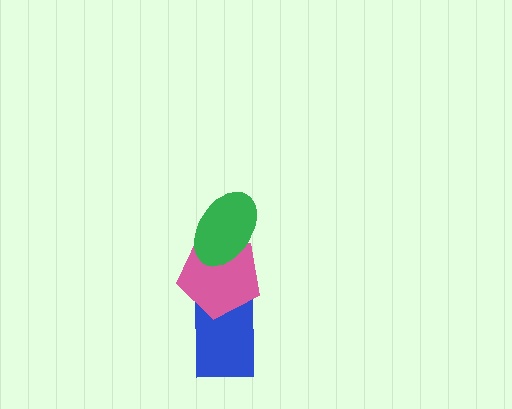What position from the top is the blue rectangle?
The blue rectangle is 3rd from the top.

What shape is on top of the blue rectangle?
The pink pentagon is on top of the blue rectangle.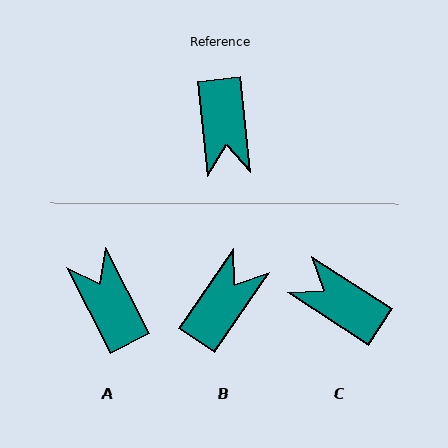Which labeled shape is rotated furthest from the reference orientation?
A, about 159 degrees away.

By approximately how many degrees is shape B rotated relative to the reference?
Approximately 140 degrees counter-clockwise.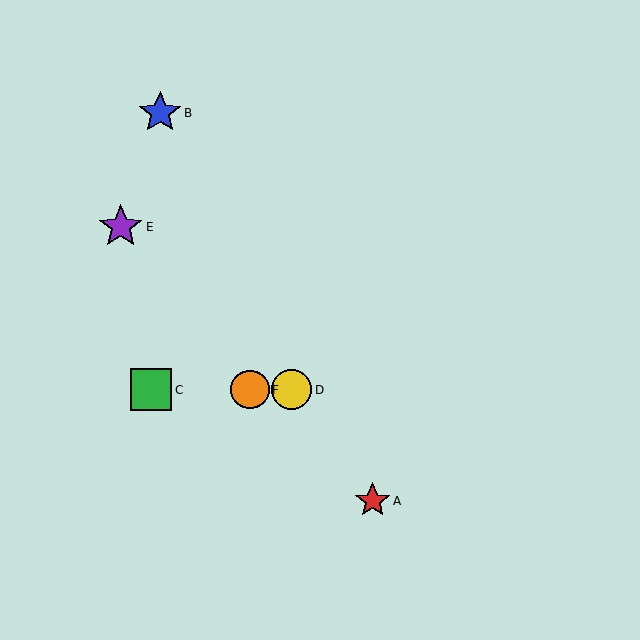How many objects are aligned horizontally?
3 objects (C, D, F) are aligned horizontally.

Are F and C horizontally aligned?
Yes, both are at y≈390.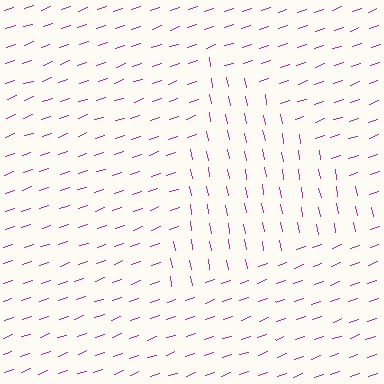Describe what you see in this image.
The image is filled with small magenta line segments. A triangle region in the image has lines oriented differently from the surrounding lines, creating a visible texture boundary.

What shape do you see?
I see a triangle.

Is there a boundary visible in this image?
Yes, there is a texture boundary formed by a change in line orientation.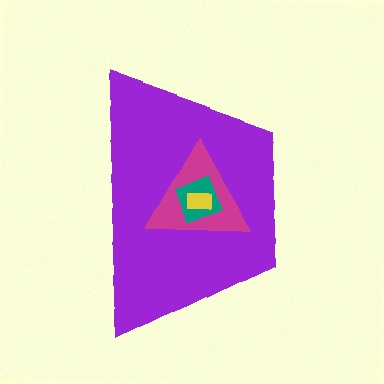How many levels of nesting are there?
4.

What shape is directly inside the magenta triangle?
The teal diamond.